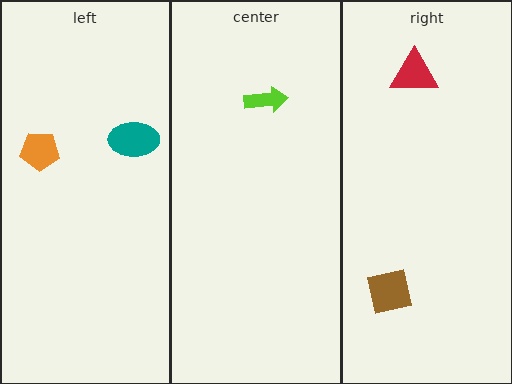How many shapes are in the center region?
1.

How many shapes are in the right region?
2.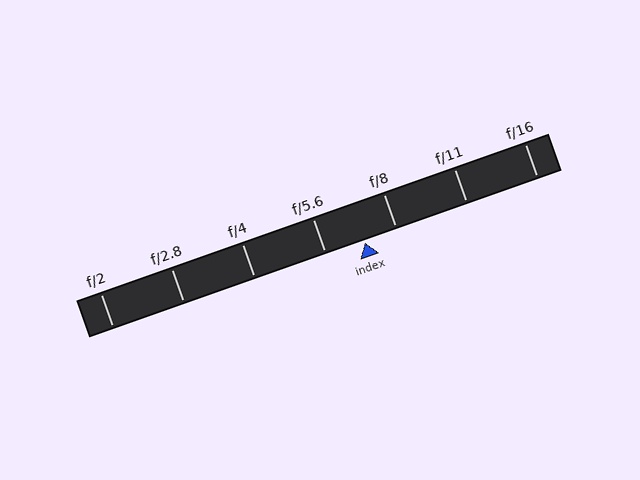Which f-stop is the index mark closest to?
The index mark is closest to f/8.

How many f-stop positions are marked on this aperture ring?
There are 7 f-stop positions marked.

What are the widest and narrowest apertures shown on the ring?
The widest aperture shown is f/2 and the narrowest is f/16.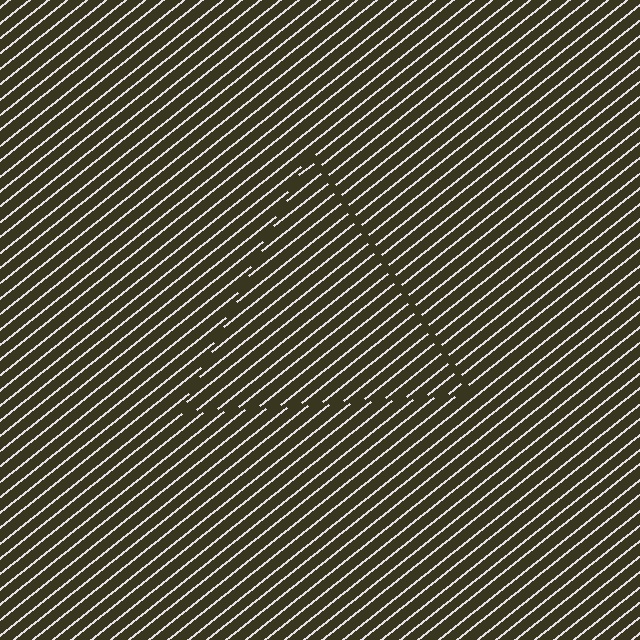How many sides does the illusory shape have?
3 sides — the line-ends trace a triangle.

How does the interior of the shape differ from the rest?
The interior of the shape contains the same grating, shifted by half a period — the contour is defined by the phase discontinuity where line-ends from the inner and outer gratings abut.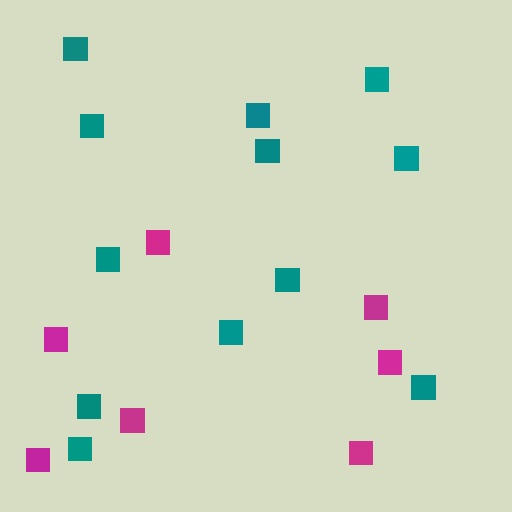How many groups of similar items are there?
There are 2 groups: one group of teal squares (12) and one group of magenta squares (7).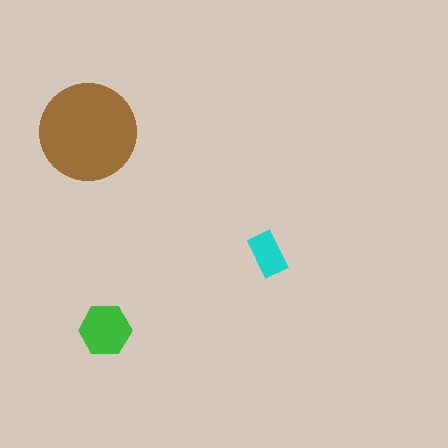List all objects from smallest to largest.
The cyan rectangle, the green hexagon, the brown circle.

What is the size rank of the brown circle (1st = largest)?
1st.